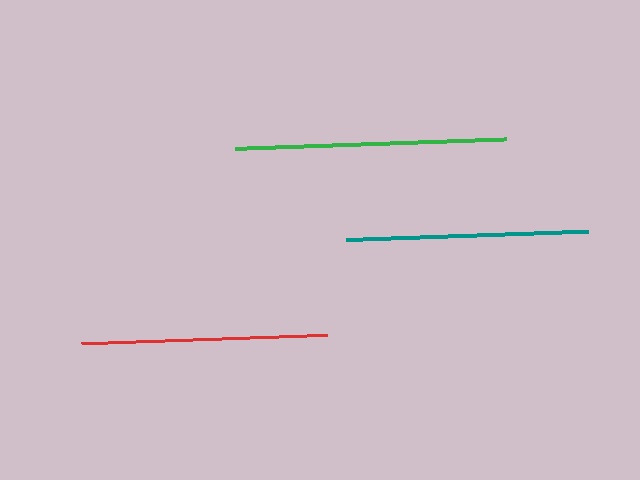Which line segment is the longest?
The green line is the longest at approximately 272 pixels.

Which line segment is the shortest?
The teal line is the shortest at approximately 242 pixels.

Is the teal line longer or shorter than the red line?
The red line is longer than the teal line.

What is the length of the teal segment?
The teal segment is approximately 242 pixels long.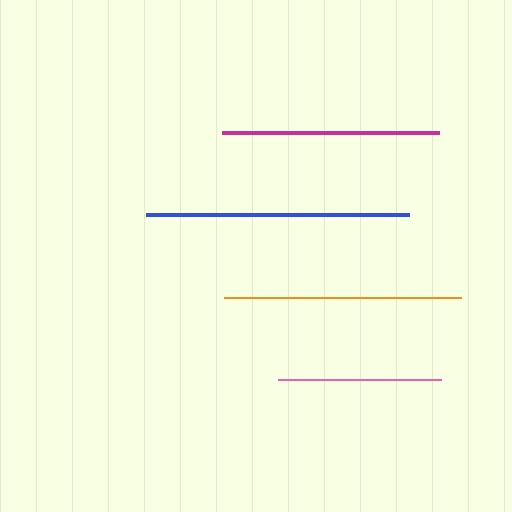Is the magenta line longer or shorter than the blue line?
The blue line is longer than the magenta line.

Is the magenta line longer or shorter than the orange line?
The orange line is longer than the magenta line.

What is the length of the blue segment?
The blue segment is approximately 263 pixels long.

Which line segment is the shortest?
The pink line is the shortest at approximately 163 pixels.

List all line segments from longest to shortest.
From longest to shortest: blue, orange, magenta, pink.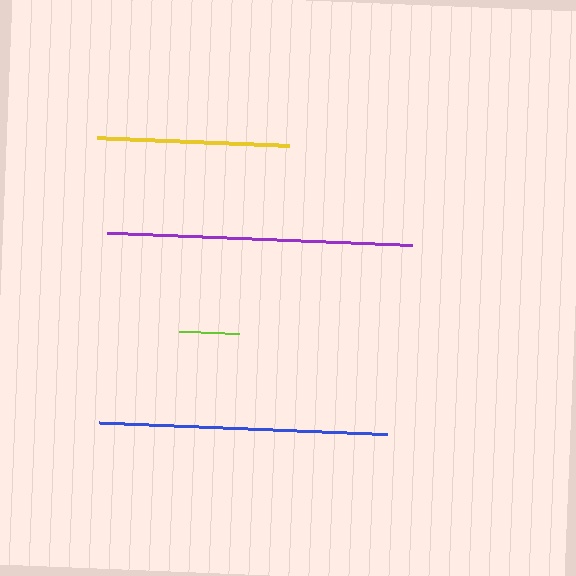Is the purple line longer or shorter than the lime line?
The purple line is longer than the lime line.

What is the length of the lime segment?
The lime segment is approximately 60 pixels long.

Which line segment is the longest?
The purple line is the longest at approximately 305 pixels.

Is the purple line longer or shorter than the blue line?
The purple line is longer than the blue line.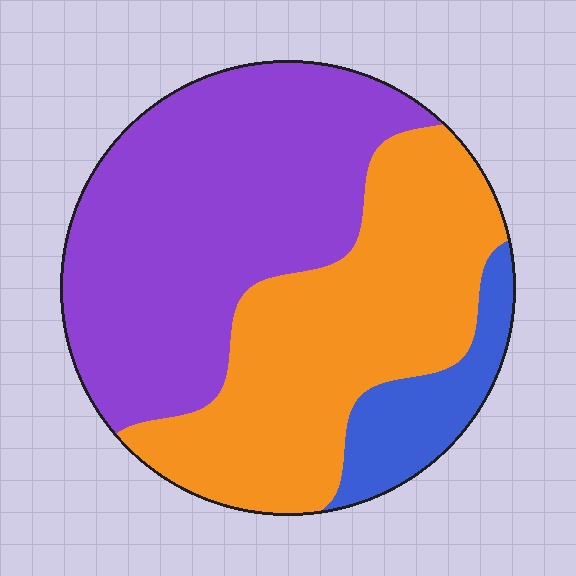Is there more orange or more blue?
Orange.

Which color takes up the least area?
Blue, at roughly 10%.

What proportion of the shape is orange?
Orange covers 41% of the shape.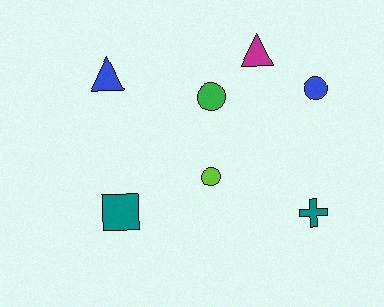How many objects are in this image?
There are 7 objects.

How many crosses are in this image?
There is 1 cross.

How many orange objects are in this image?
There are no orange objects.